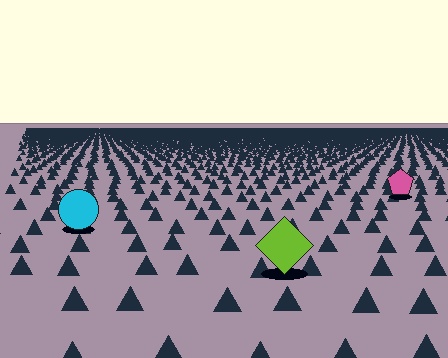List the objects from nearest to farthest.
From nearest to farthest: the lime diamond, the cyan circle, the pink pentagon.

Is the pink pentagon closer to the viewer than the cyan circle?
No. The cyan circle is closer — you can tell from the texture gradient: the ground texture is coarser near it.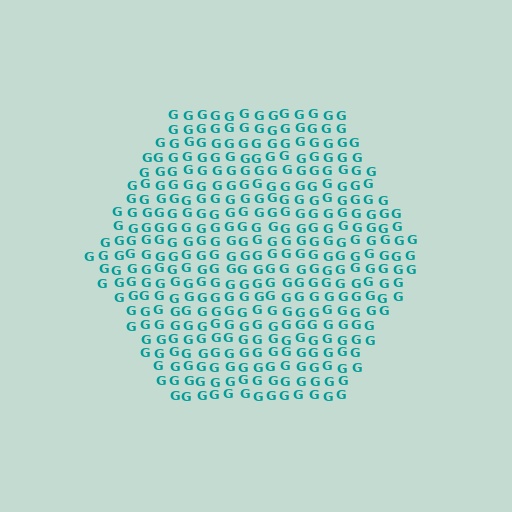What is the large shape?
The large shape is a hexagon.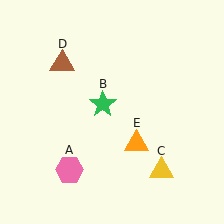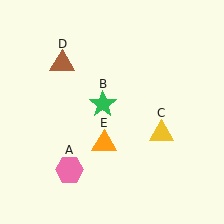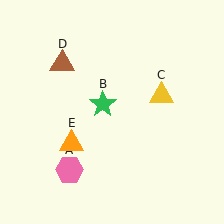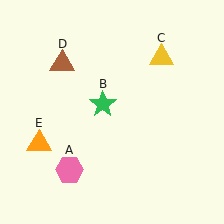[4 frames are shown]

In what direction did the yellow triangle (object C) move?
The yellow triangle (object C) moved up.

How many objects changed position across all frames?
2 objects changed position: yellow triangle (object C), orange triangle (object E).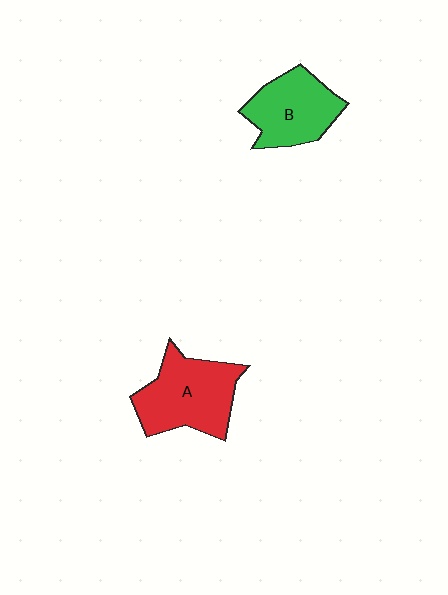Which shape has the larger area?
Shape A (red).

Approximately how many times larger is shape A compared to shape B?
Approximately 1.2 times.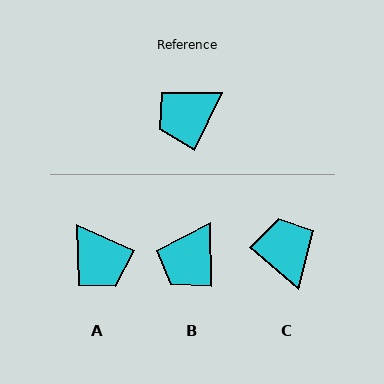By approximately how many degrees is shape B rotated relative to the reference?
Approximately 27 degrees counter-clockwise.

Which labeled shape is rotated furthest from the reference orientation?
C, about 105 degrees away.